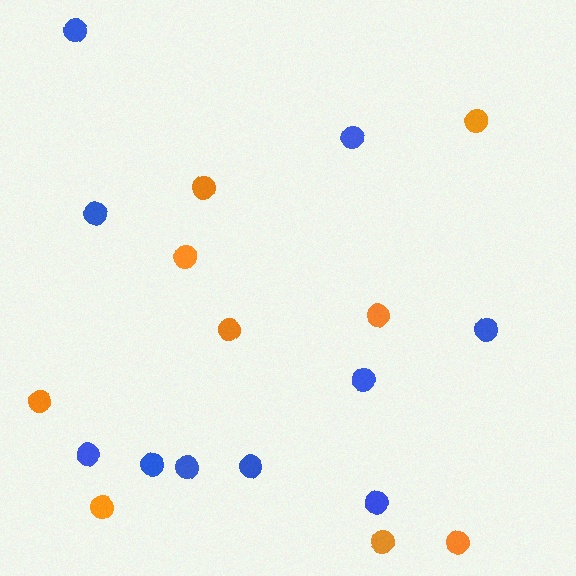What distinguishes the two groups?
There are 2 groups: one group of orange circles (9) and one group of blue circles (10).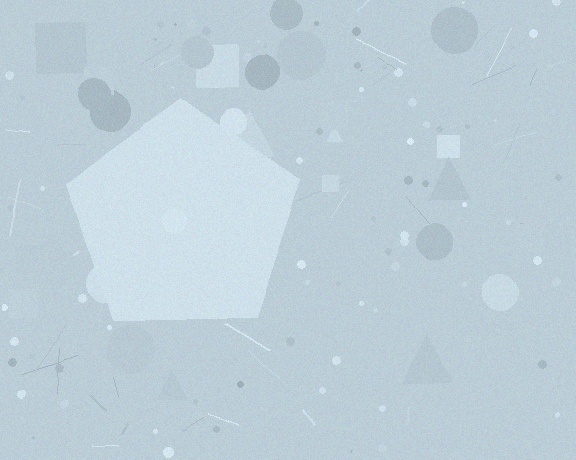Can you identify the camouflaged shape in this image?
The camouflaged shape is a pentagon.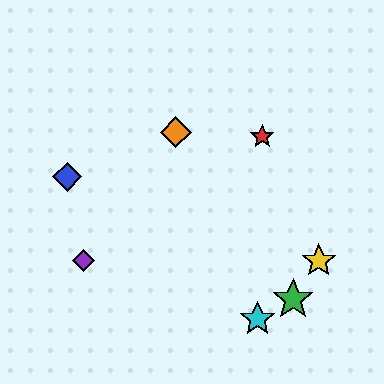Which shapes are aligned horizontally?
The yellow star, the purple diamond are aligned horizontally.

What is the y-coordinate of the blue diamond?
The blue diamond is at y≈177.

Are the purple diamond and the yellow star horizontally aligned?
Yes, both are at y≈261.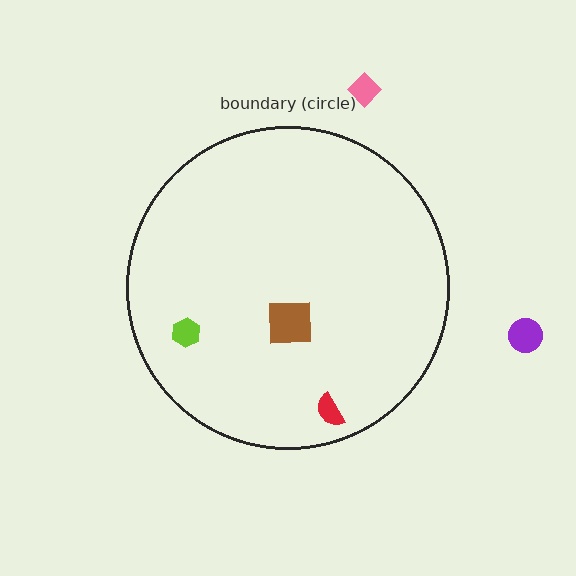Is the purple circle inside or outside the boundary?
Outside.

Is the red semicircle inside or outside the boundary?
Inside.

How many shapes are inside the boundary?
3 inside, 2 outside.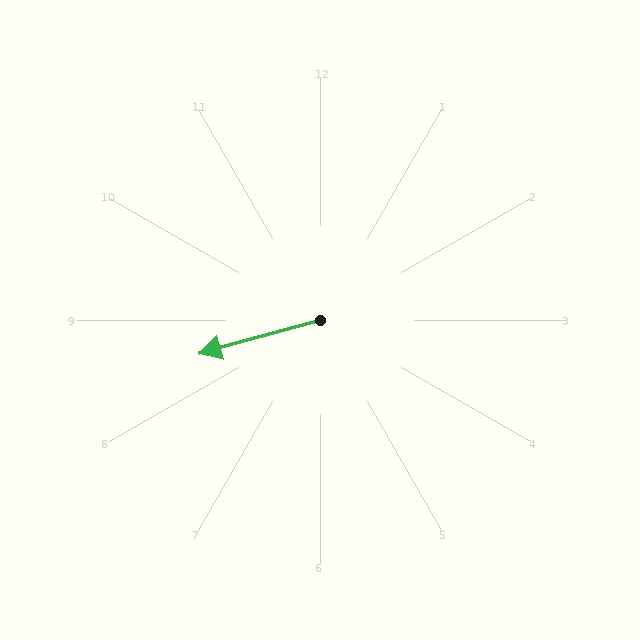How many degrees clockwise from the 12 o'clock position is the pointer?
Approximately 255 degrees.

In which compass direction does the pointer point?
West.